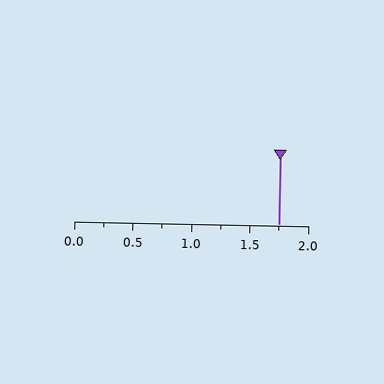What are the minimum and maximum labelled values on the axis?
The axis runs from 0.0 to 2.0.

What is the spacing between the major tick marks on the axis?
The major ticks are spaced 0.5 apart.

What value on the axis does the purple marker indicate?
The marker indicates approximately 1.75.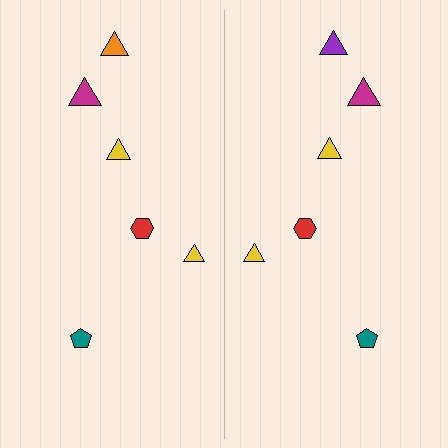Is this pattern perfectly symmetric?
No, the pattern is not perfectly symmetric. The purple triangle on the right side breaks the symmetry — its mirror counterpart is orange.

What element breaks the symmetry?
The purple triangle on the right side breaks the symmetry — its mirror counterpart is orange.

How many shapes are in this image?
There are 12 shapes in this image.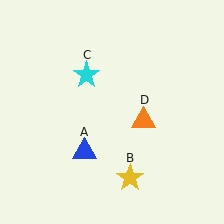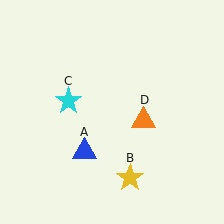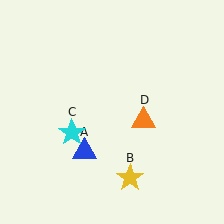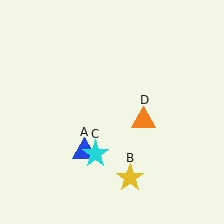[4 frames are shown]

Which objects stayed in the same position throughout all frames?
Blue triangle (object A) and yellow star (object B) and orange triangle (object D) remained stationary.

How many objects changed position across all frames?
1 object changed position: cyan star (object C).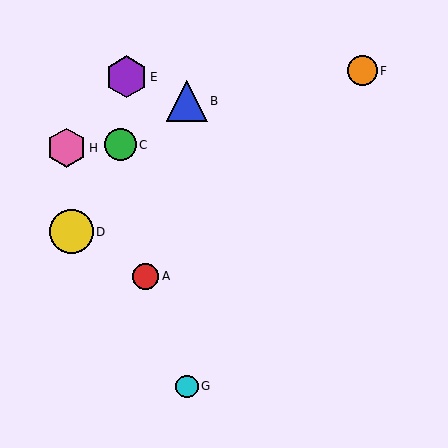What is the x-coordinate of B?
Object B is at x≈187.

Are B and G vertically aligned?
Yes, both are at x≈187.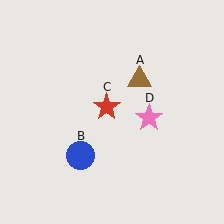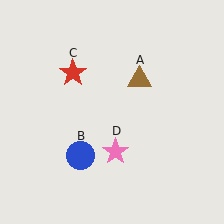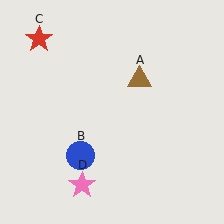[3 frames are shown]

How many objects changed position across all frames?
2 objects changed position: red star (object C), pink star (object D).